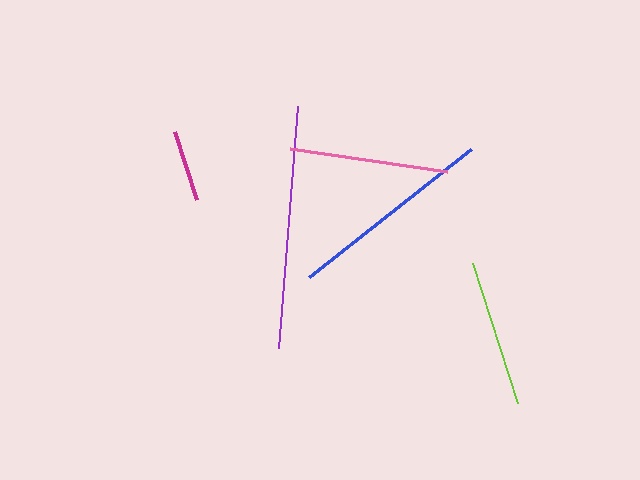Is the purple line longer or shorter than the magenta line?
The purple line is longer than the magenta line.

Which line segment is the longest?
The purple line is the longest at approximately 242 pixels.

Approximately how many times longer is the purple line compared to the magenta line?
The purple line is approximately 3.4 times the length of the magenta line.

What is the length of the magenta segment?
The magenta segment is approximately 71 pixels long.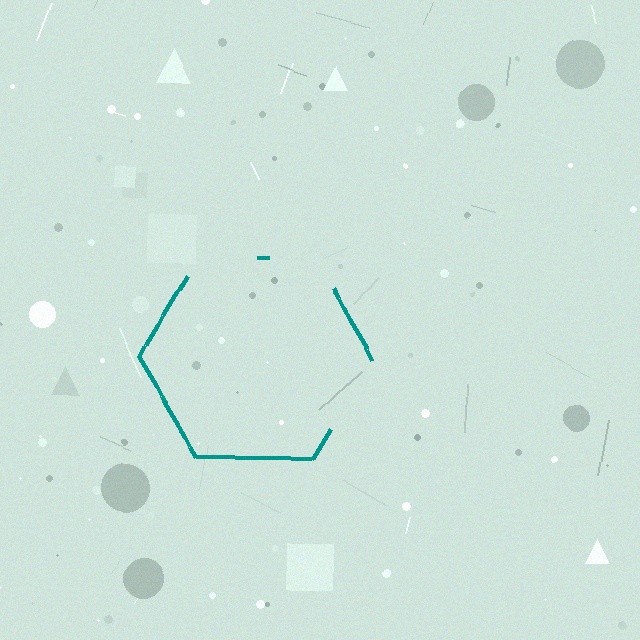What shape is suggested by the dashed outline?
The dashed outline suggests a hexagon.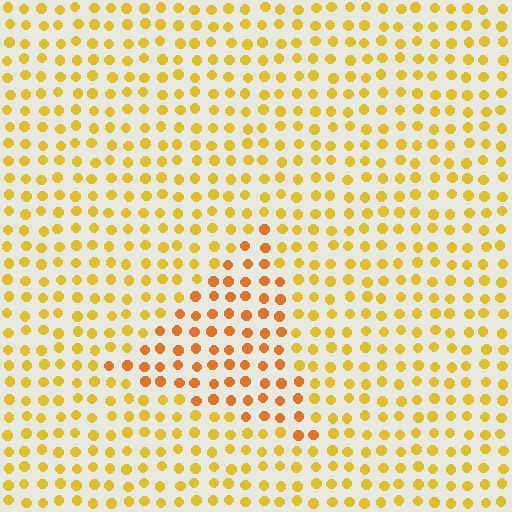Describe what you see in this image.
The image is filled with small yellow elements in a uniform arrangement. A triangle-shaped region is visible where the elements are tinted to a slightly different hue, forming a subtle color boundary.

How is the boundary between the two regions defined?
The boundary is defined purely by a slight shift in hue (about 26 degrees). Spacing, size, and orientation are identical on both sides.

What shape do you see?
I see a triangle.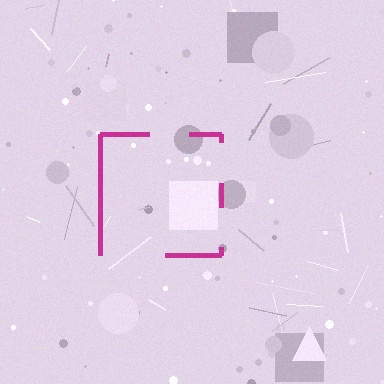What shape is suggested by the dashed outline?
The dashed outline suggests a square.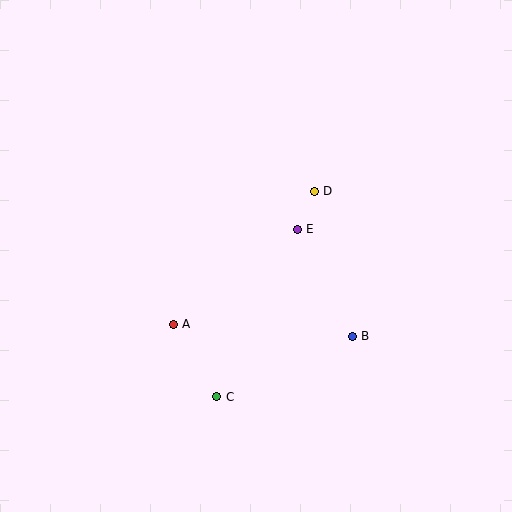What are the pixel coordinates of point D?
Point D is at (314, 191).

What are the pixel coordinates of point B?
Point B is at (352, 336).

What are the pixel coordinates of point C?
Point C is at (217, 397).